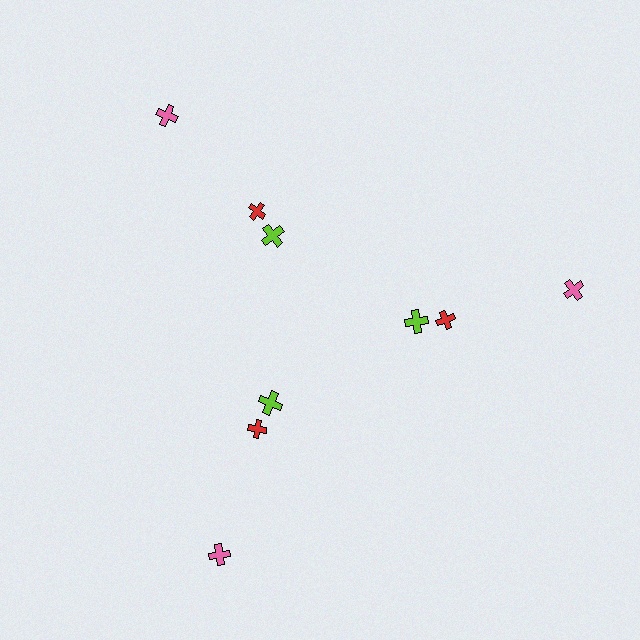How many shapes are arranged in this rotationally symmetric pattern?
There are 9 shapes, arranged in 3 groups of 3.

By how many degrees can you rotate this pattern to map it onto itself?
The pattern maps onto itself every 120 degrees of rotation.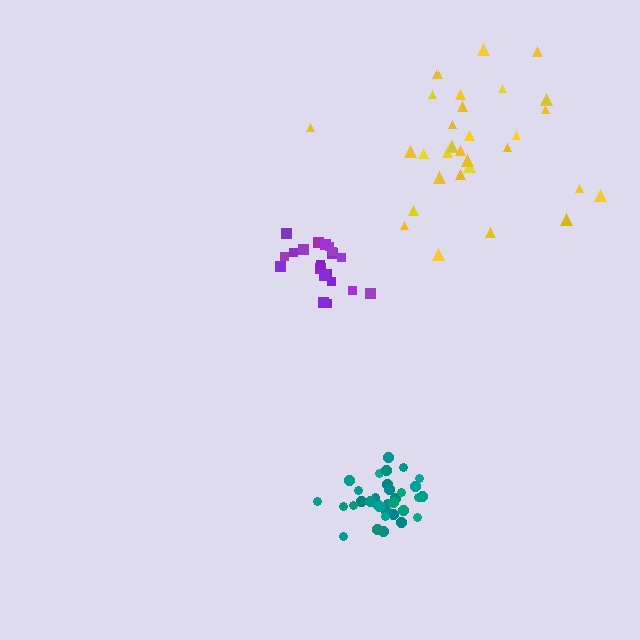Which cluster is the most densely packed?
Teal.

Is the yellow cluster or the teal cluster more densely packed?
Teal.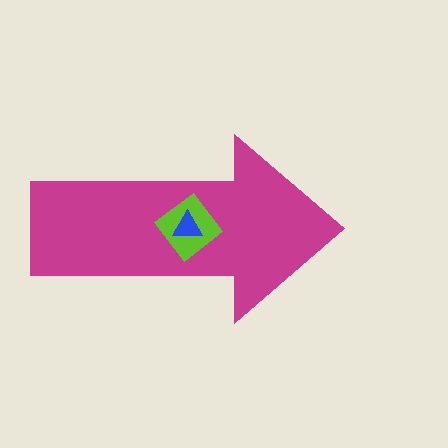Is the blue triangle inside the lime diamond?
Yes.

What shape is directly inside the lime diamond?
The blue triangle.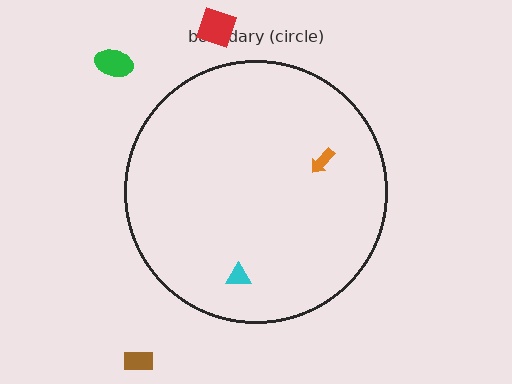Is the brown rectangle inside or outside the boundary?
Outside.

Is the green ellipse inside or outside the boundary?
Outside.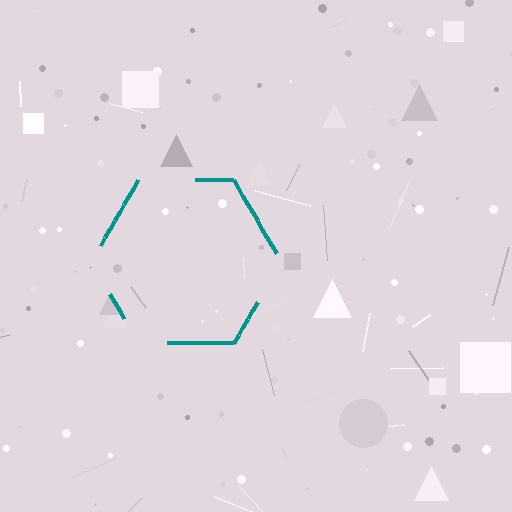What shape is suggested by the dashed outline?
The dashed outline suggests a hexagon.